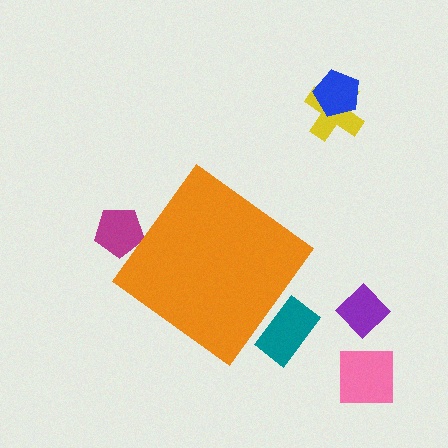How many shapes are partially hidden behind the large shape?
2 shapes are partially hidden.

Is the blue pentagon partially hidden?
No, the blue pentagon is fully visible.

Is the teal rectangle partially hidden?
Yes, the teal rectangle is partially hidden behind the orange diamond.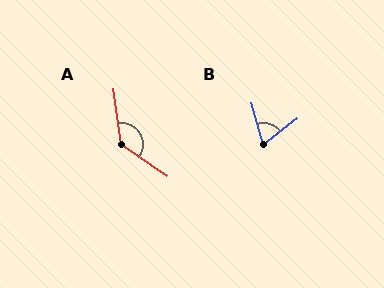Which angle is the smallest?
B, at approximately 69 degrees.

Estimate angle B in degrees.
Approximately 69 degrees.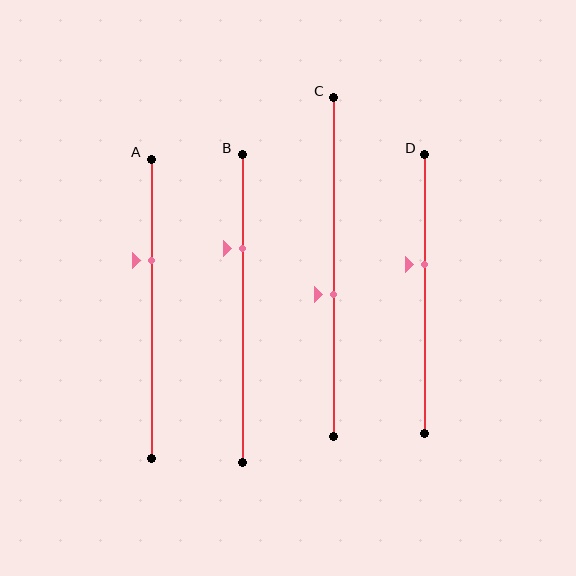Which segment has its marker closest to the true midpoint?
Segment C has its marker closest to the true midpoint.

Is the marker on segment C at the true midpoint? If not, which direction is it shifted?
No, the marker on segment C is shifted downward by about 8% of the segment length.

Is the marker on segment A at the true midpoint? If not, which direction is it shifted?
No, the marker on segment A is shifted upward by about 16% of the segment length.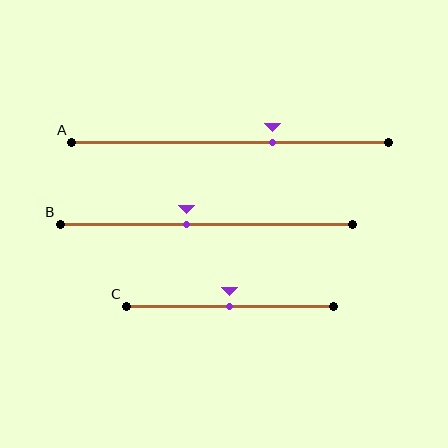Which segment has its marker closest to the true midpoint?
Segment C has its marker closest to the true midpoint.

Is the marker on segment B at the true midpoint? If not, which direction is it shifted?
No, the marker on segment B is shifted to the left by about 7% of the segment length.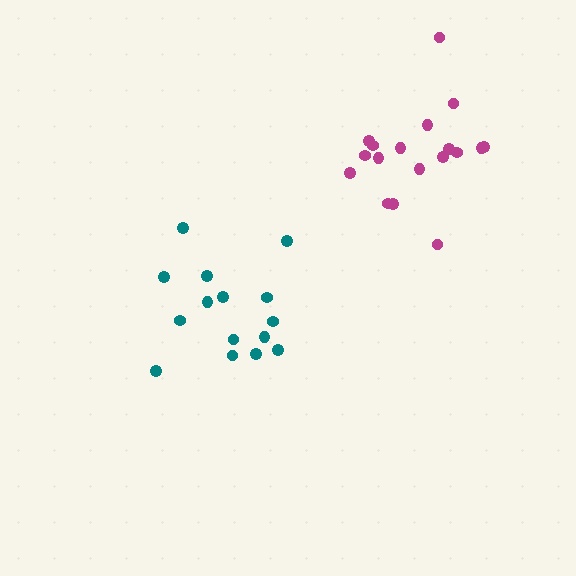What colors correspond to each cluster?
The clusters are colored: magenta, teal.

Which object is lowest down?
The teal cluster is bottommost.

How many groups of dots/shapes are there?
There are 2 groups.